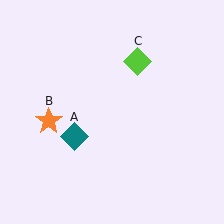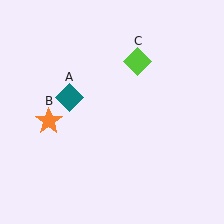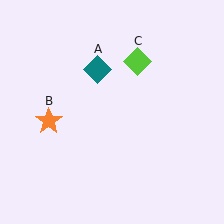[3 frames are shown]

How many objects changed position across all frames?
1 object changed position: teal diamond (object A).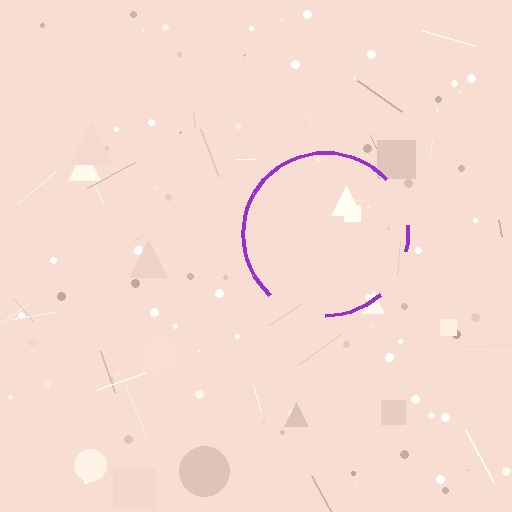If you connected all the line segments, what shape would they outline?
They would outline a circle.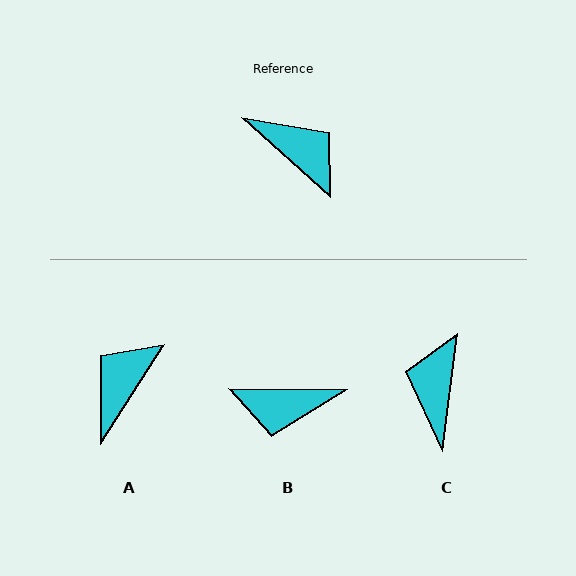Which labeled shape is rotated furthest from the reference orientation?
B, about 138 degrees away.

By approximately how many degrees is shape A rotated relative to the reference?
Approximately 99 degrees counter-clockwise.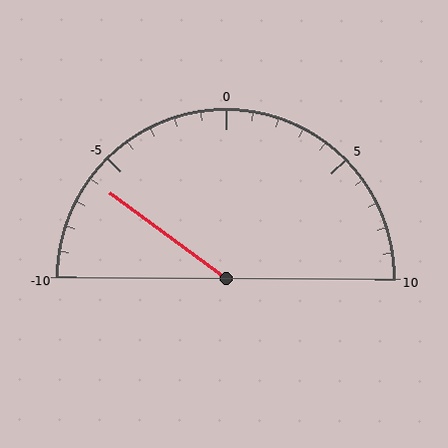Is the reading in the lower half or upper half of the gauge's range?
The reading is in the lower half of the range (-10 to 10).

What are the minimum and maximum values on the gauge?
The gauge ranges from -10 to 10.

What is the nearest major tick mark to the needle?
The nearest major tick mark is -5.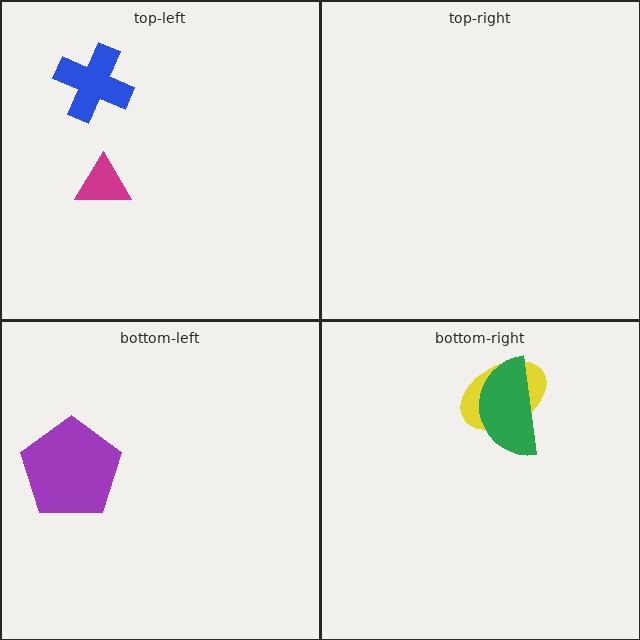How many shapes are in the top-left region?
2.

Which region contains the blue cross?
The top-left region.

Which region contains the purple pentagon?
The bottom-left region.